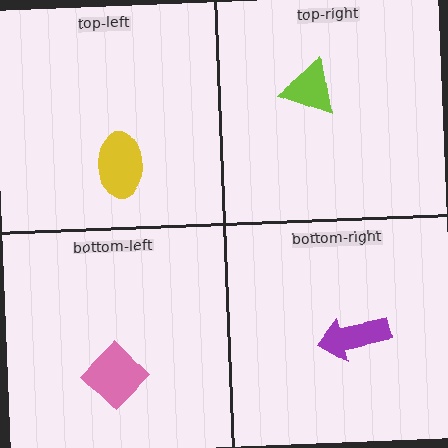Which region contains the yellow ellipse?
The top-left region.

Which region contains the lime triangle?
The top-right region.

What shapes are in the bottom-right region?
The purple arrow.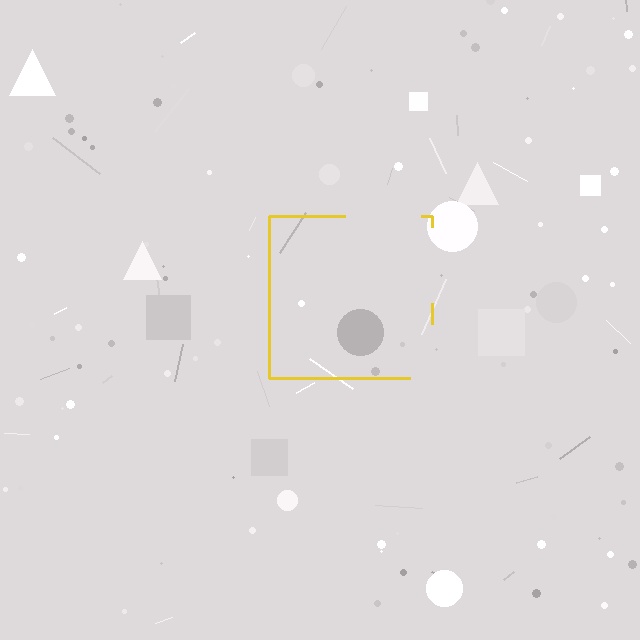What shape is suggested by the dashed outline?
The dashed outline suggests a square.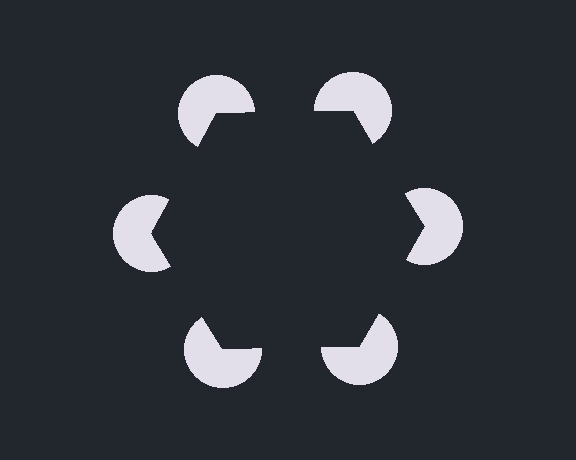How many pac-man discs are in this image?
There are 6 — one at each vertex of the illusory hexagon.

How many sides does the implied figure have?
6 sides.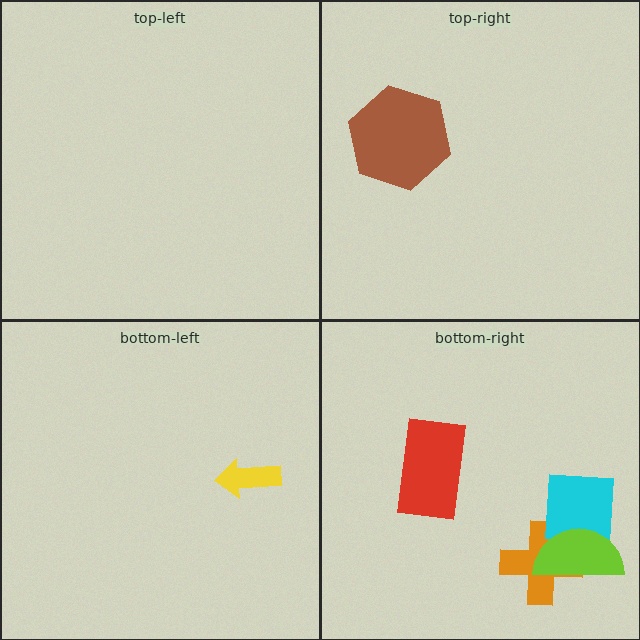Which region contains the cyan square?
The bottom-right region.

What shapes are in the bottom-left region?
The yellow arrow.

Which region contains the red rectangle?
The bottom-right region.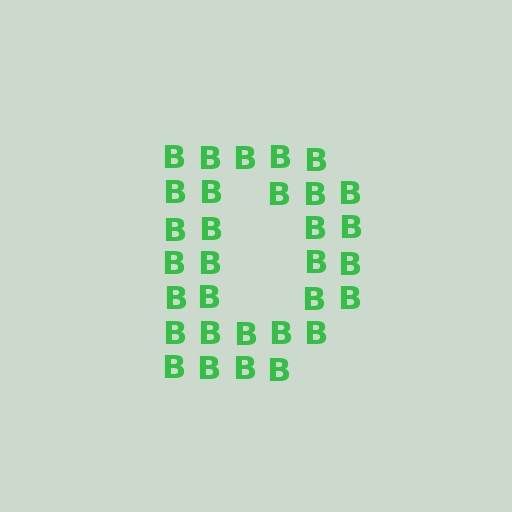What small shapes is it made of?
It is made of small letter B's.